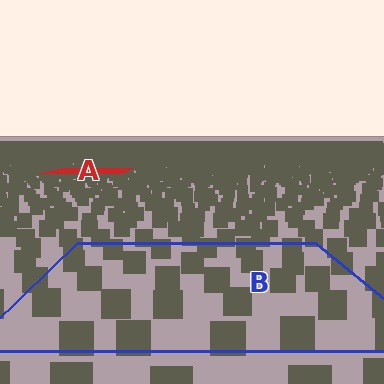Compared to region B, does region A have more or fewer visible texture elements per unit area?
Region A has more texture elements per unit area — they are packed more densely because it is farther away.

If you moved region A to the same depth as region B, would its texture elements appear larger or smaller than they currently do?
They would appear larger. At a closer depth, the same texture elements are projected at a bigger on-screen size.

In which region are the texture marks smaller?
The texture marks are smaller in region A, because it is farther away.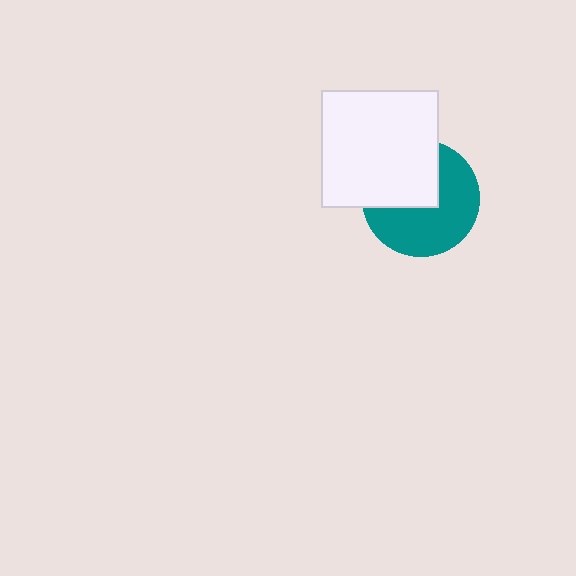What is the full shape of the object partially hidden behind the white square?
The partially hidden object is a teal circle.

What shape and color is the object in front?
The object in front is a white square.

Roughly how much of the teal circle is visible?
About half of it is visible (roughly 59%).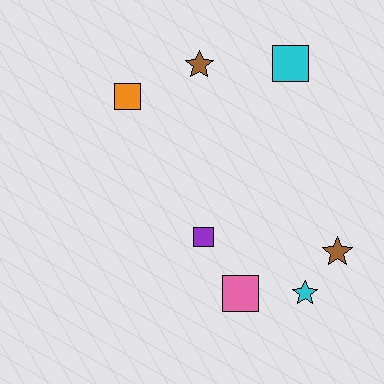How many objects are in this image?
There are 7 objects.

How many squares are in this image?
There are 4 squares.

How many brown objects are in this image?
There are 2 brown objects.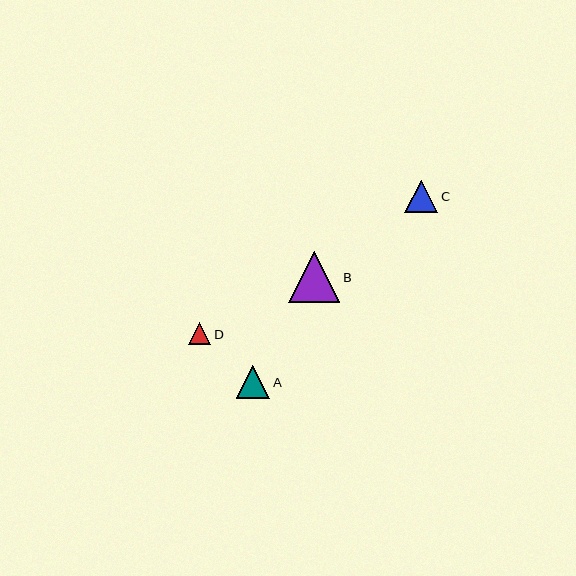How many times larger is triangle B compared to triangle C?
Triangle B is approximately 1.6 times the size of triangle C.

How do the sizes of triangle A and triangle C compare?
Triangle A and triangle C are approximately the same size.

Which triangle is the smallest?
Triangle D is the smallest with a size of approximately 22 pixels.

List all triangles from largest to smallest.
From largest to smallest: B, A, C, D.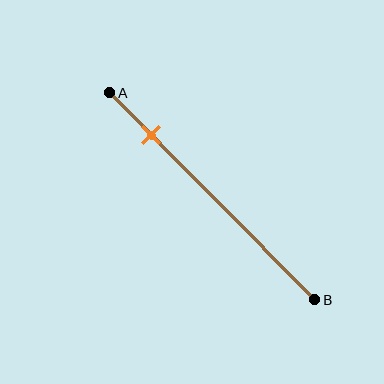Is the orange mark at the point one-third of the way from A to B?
No, the mark is at about 20% from A, not at the 33% one-third point.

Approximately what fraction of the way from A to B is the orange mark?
The orange mark is approximately 20% of the way from A to B.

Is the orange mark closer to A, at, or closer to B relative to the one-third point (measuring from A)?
The orange mark is closer to point A than the one-third point of segment AB.